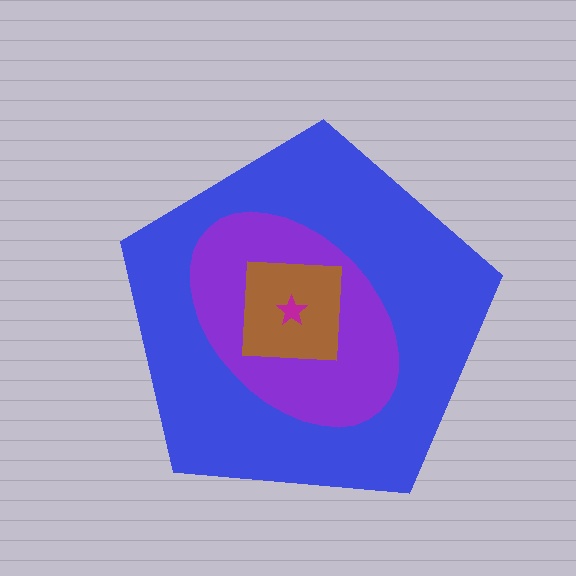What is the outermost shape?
The blue pentagon.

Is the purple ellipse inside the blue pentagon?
Yes.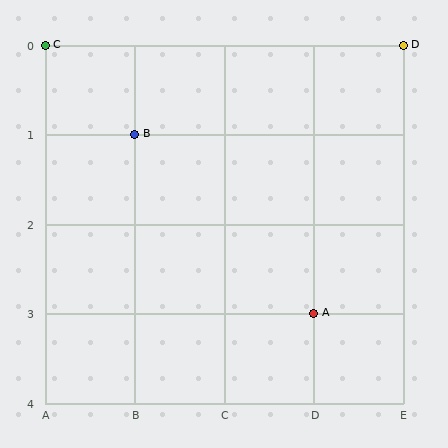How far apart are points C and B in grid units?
Points C and B are 1 column and 1 row apart (about 1.4 grid units diagonally).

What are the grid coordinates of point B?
Point B is at grid coordinates (B, 1).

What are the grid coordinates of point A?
Point A is at grid coordinates (D, 3).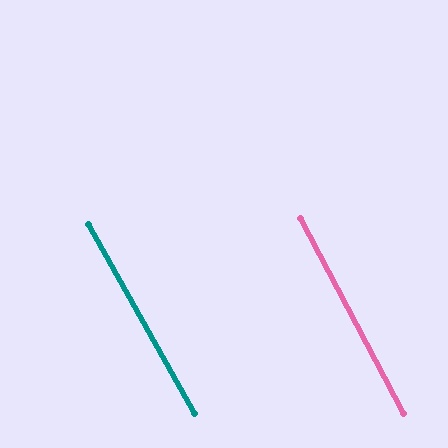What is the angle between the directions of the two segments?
Approximately 2 degrees.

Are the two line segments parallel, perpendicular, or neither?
Parallel — their directions differ by only 1.5°.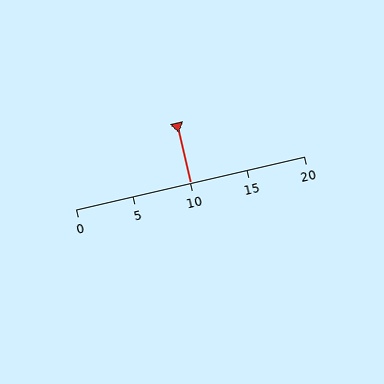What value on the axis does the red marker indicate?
The marker indicates approximately 10.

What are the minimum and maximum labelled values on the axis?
The axis runs from 0 to 20.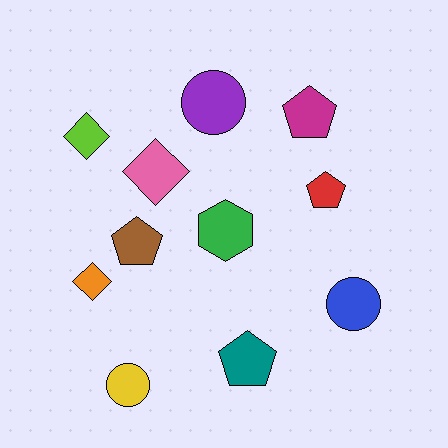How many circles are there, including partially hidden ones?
There are 3 circles.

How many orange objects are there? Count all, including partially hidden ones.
There is 1 orange object.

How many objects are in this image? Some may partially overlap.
There are 11 objects.